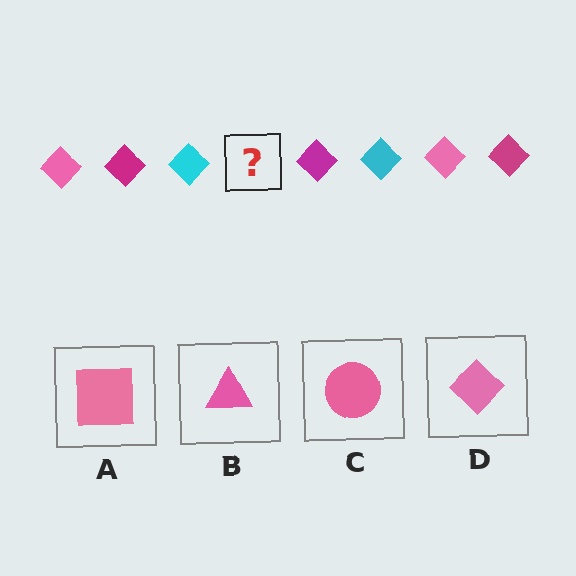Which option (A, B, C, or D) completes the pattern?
D.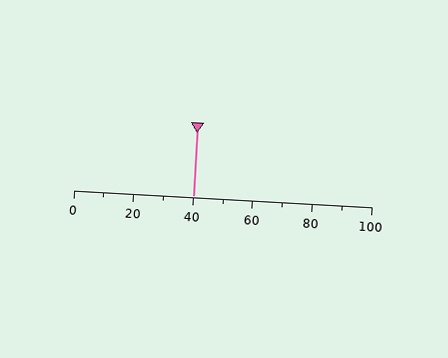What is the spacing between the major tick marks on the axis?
The major ticks are spaced 20 apart.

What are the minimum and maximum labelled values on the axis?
The axis runs from 0 to 100.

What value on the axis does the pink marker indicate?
The marker indicates approximately 40.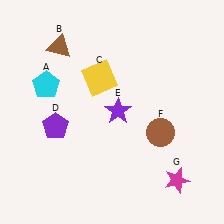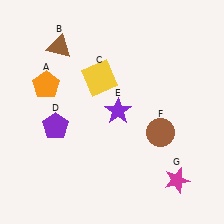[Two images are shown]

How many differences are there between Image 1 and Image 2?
There is 1 difference between the two images.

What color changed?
The pentagon (A) changed from cyan in Image 1 to orange in Image 2.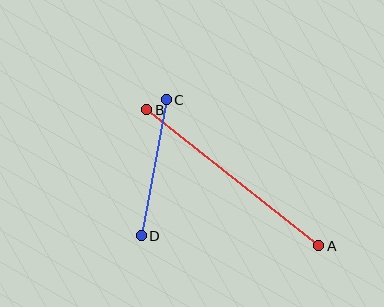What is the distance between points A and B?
The distance is approximately 219 pixels.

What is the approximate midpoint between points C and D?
The midpoint is at approximately (154, 168) pixels.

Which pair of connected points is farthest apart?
Points A and B are farthest apart.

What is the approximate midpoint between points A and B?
The midpoint is at approximately (233, 178) pixels.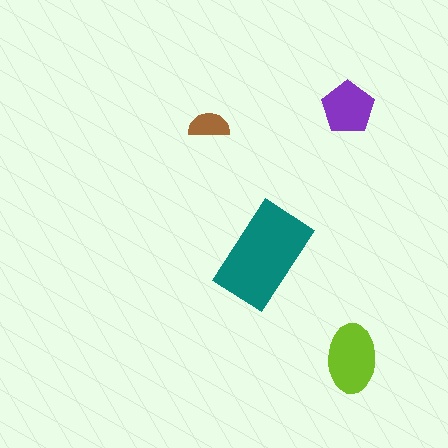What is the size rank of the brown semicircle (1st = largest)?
4th.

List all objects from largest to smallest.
The teal rectangle, the lime ellipse, the purple pentagon, the brown semicircle.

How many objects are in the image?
There are 4 objects in the image.